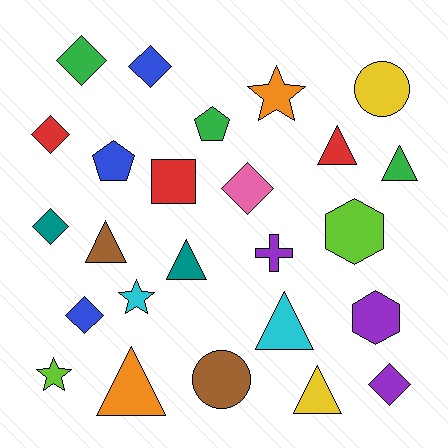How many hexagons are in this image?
There are 2 hexagons.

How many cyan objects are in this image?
There are 2 cyan objects.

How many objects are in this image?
There are 25 objects.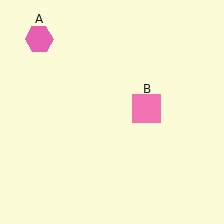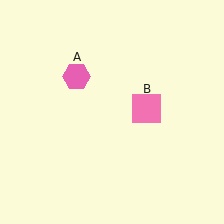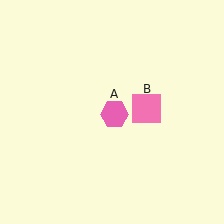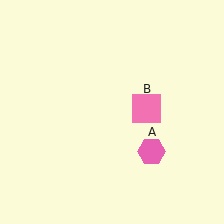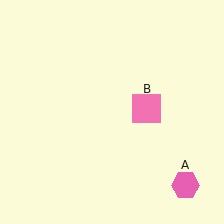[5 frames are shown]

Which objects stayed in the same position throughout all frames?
Pink square (object B) remained stationary.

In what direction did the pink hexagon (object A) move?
The pink hexagon (object A) moved down and to the right.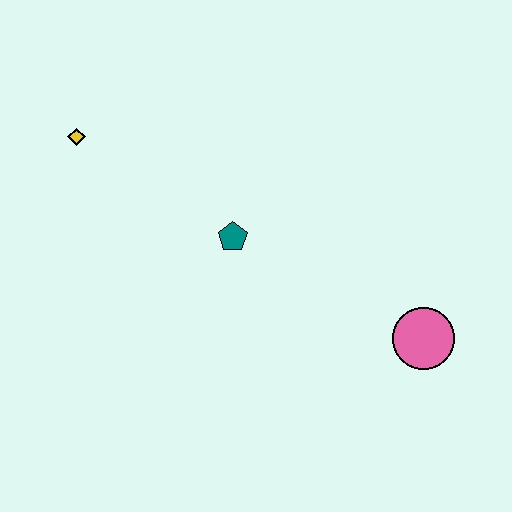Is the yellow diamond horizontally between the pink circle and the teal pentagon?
No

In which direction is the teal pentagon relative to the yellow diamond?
The teal pentagon is to the right of the yellow diamond.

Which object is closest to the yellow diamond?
The teal pentagon is closest to the yellow diamond.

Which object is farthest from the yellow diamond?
The pink circle is farthest from the yellow diamond.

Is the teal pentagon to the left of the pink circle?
Yes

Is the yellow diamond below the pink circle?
No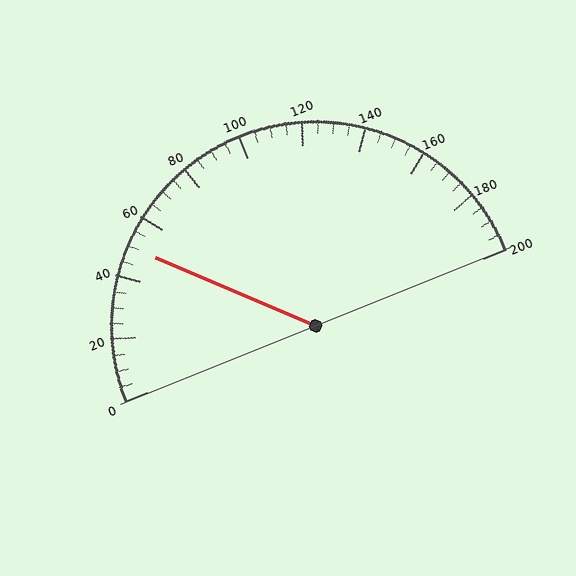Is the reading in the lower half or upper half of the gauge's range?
The reading is in the lower half of the range (0 to 200).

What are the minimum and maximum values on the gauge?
The gauge ranges from 0 to 200.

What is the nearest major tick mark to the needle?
The nearest major tick mark is 40.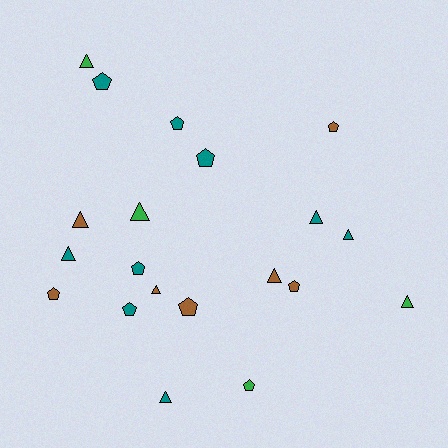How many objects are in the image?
There are 20 objects.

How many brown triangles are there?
There are 3 brown triangles.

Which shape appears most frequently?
Triangle, with 10 objects.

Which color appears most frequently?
Teal, with 9 objects.